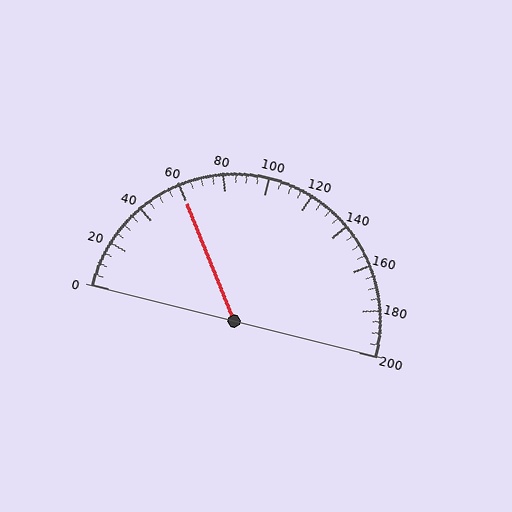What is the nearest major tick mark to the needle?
The nearest major tick mark is 60.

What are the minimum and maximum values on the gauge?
The gauge ranges from 0 to 200.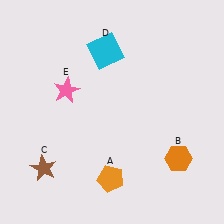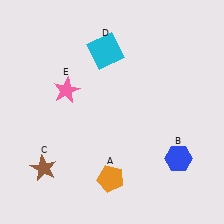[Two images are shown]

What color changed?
The hexagon (B) changed from orange in Image 1 to blue in Image 2.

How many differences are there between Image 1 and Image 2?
There is 1 difference between the two images.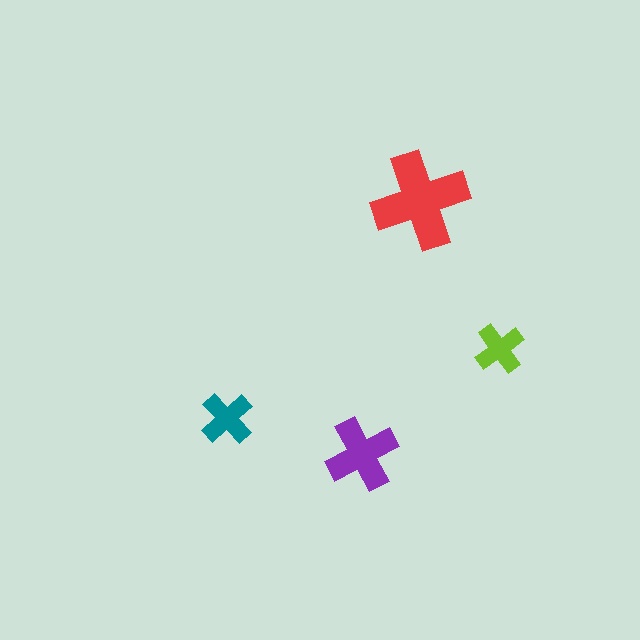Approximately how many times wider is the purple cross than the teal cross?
About 1.5 times wider.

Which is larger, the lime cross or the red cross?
The red one.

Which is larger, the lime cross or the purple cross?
The purple one.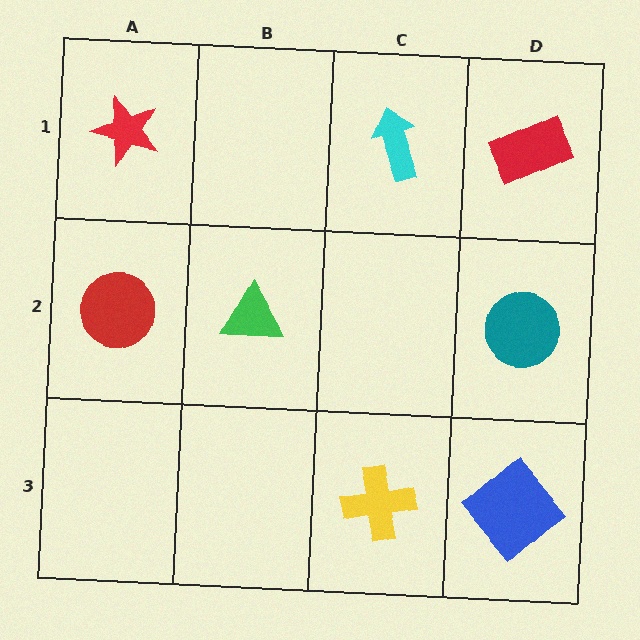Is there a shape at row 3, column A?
No, that cell is empty.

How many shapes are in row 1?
3 shapes.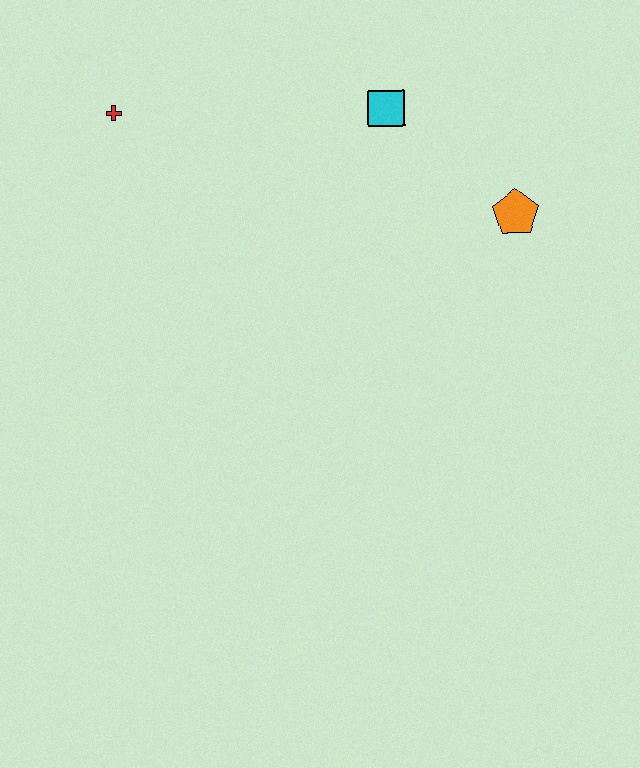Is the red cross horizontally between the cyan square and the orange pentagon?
No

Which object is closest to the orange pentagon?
The cyan square is closest to the orange pentagon.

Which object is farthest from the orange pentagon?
The red cross is farthest from the orange pentagon.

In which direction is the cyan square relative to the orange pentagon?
The cyan square is to the left of the orange pentagon.